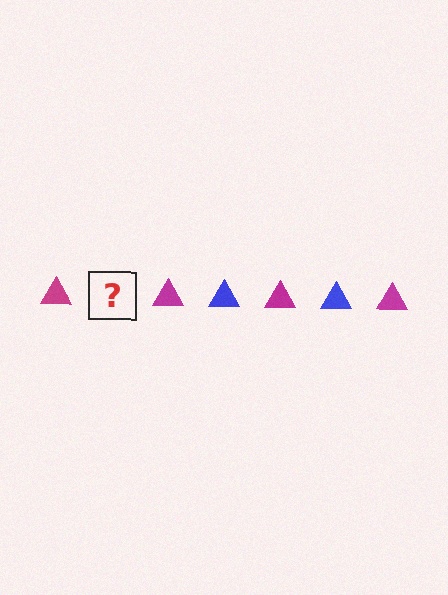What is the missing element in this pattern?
The missing element is a blue triangle.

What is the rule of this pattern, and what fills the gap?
The rule is that the pattern cycles through magenta, blue triangles. The gap should be filled with a blue triangle.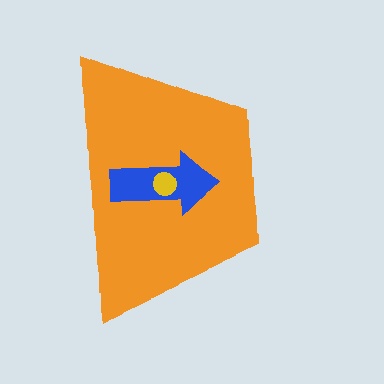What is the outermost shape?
The orange trapezoid.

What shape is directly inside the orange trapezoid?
The blue arrow.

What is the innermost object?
The yellow circle.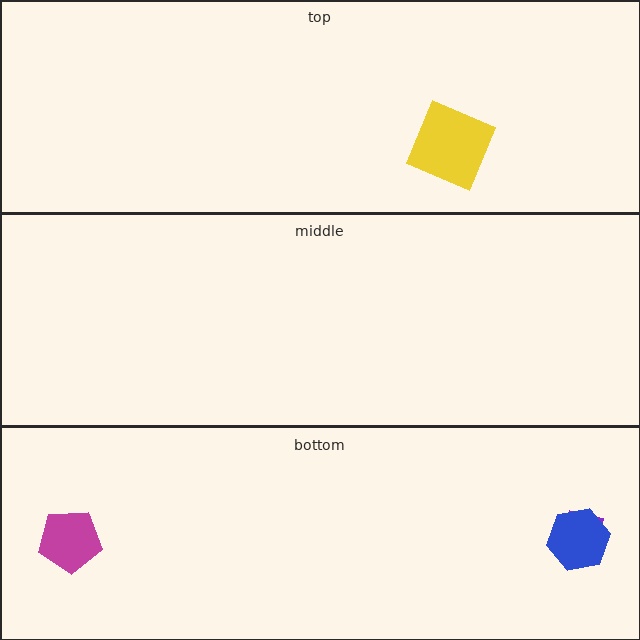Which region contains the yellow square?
The top region.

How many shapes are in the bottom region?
3.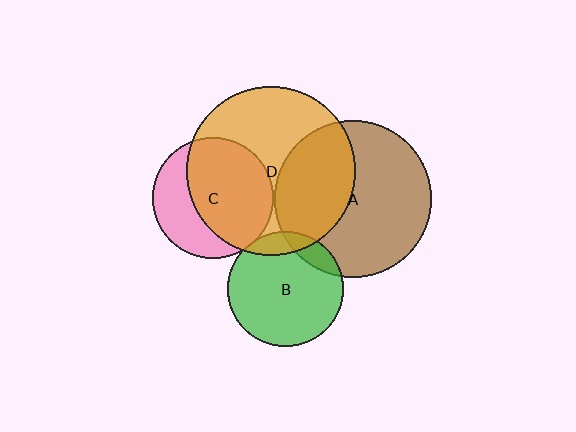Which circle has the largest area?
Circle D (orange).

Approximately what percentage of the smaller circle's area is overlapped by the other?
Approximately 10%.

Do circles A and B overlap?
Yes.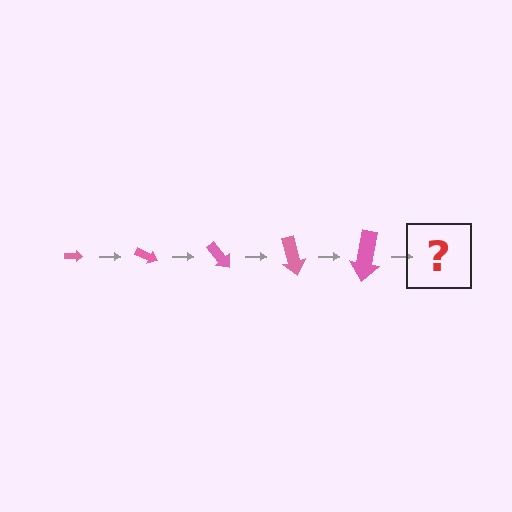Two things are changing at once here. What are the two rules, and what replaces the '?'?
The two rules are that the arrow grows larger each step and it rotates 25 degrees each step. The '?' should be an arrow, larger than the previous one and rotated 125 degrees from the start.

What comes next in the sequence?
The next element should be an arrow, larger than the previous one and rotated 125 degrees from the start.